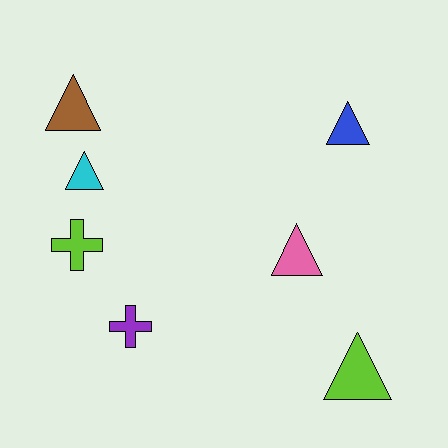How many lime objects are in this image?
There are 2 lime objects.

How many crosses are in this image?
There are 2 crosses.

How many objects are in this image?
There are 7 objects.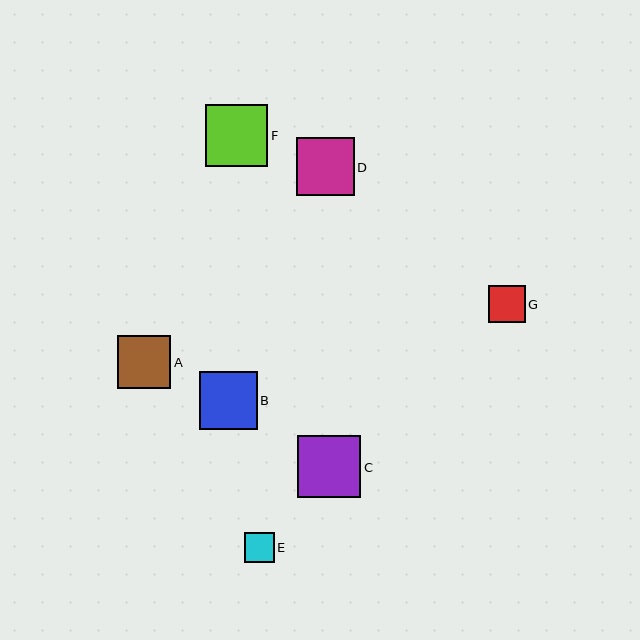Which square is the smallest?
Square E is the smallest with a size of approximately 29 pixels.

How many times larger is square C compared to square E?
Square C is approximately 2.1 times the size of square E.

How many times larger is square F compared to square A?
Square F is approximately 1.2 times the size of square A.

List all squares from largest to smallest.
From largest to smallest: C, F, B, D, A, G, E.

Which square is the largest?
Square C is the largest with a size of approximately 63 pixels.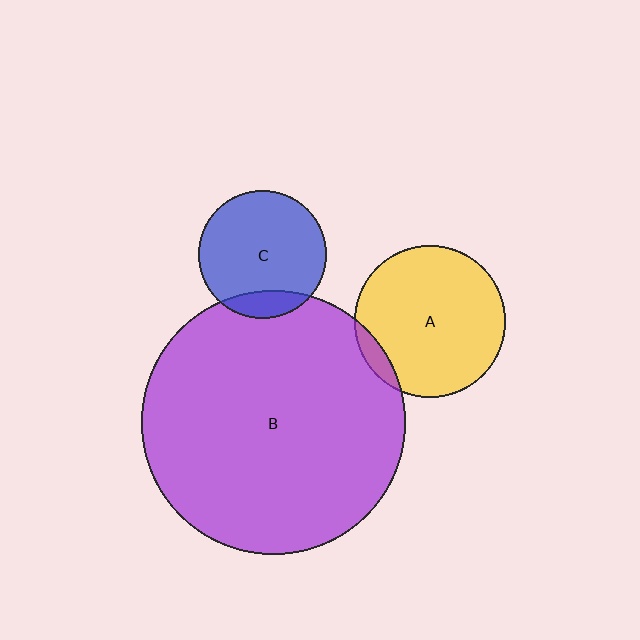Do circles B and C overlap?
Yes.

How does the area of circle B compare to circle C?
Approximately 4.3 times.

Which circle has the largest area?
Circle B (purple).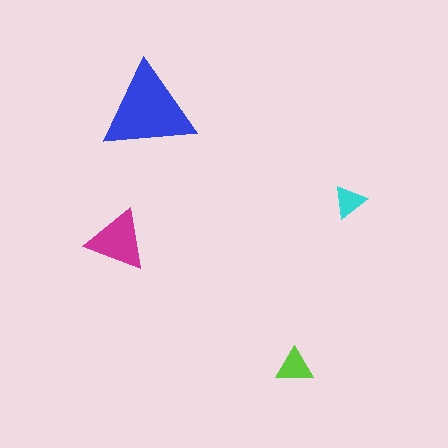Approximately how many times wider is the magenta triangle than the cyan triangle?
About 2 times wider.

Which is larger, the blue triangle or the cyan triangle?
The blue one.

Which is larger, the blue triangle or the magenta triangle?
The blue one.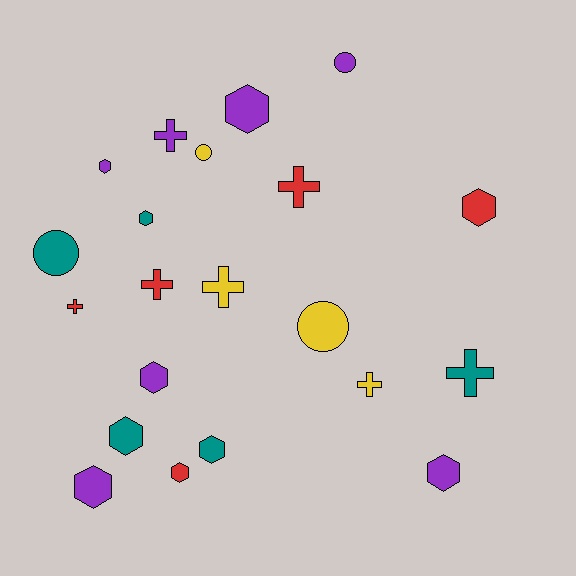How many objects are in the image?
There are 21 objects.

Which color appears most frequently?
Purple, with 7 objects.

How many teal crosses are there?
There is 1 teal cross.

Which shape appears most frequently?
Hexagon, with 10 objects.